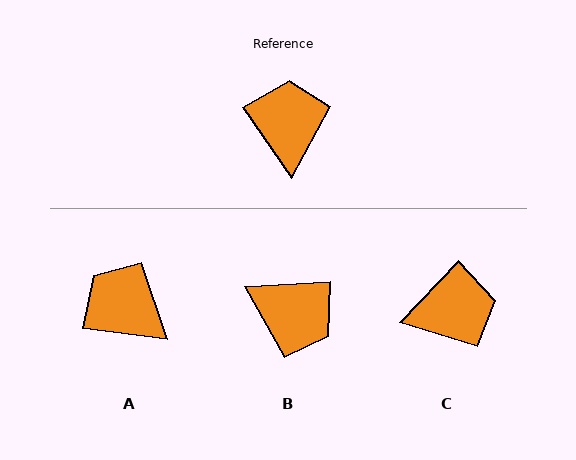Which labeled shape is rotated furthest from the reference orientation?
B, about 122 degrees away.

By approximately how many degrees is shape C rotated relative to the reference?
Approximately 78 degrees clockwise.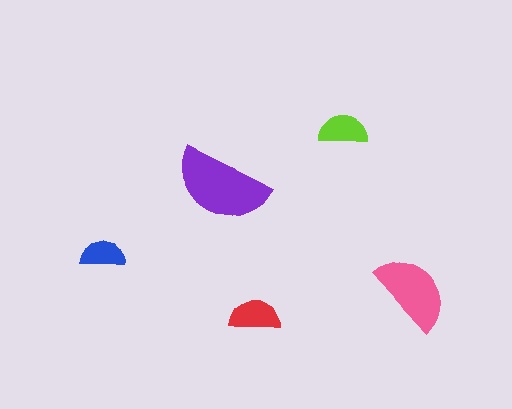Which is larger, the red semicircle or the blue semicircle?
The red one.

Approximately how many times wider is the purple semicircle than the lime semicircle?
About 2 times wider.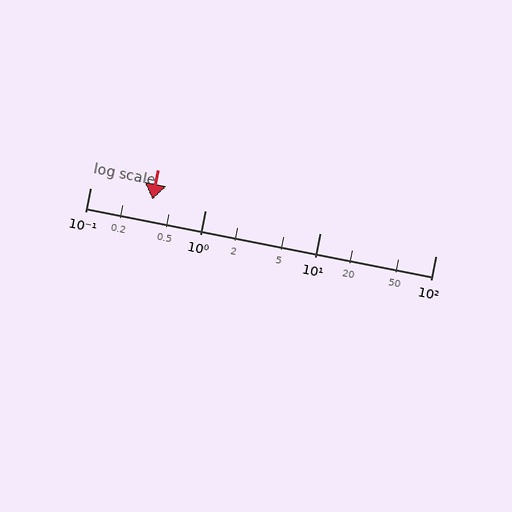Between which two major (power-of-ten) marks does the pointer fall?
The pointer is between 0.1 and 1.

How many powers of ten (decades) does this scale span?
The scale spans 3 decades, from 0.1 to 100.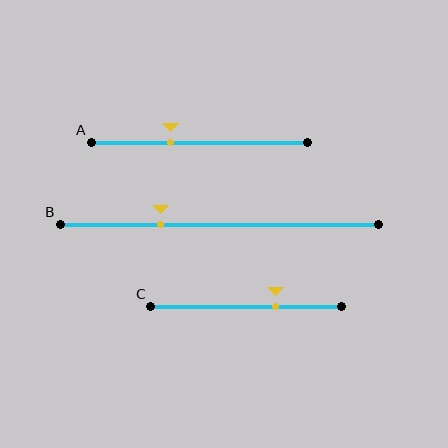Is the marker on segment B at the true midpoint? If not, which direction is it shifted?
No, the marker on segment B is shifted to the left by about 18% of the segment length.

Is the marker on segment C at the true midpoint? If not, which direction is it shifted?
No, the marker on segment C is shifted to the right by about 15% of the segment length.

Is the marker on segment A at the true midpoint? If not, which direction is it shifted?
No, the marker on segment A is shifted to the left by about 13% of the segment length.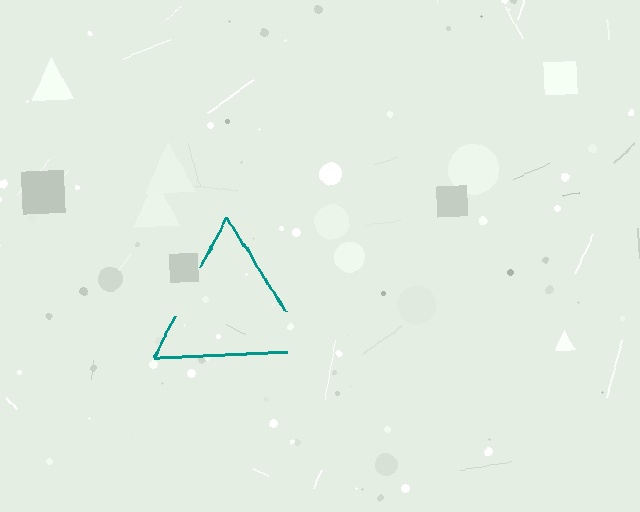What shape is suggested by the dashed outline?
The dashed outline suggests a triangle.